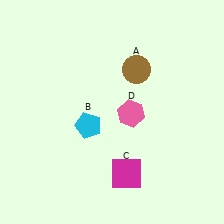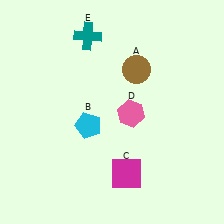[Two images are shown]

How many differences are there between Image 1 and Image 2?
There is 1 difference between the two images.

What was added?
A teal cross (E) was added in Image 2.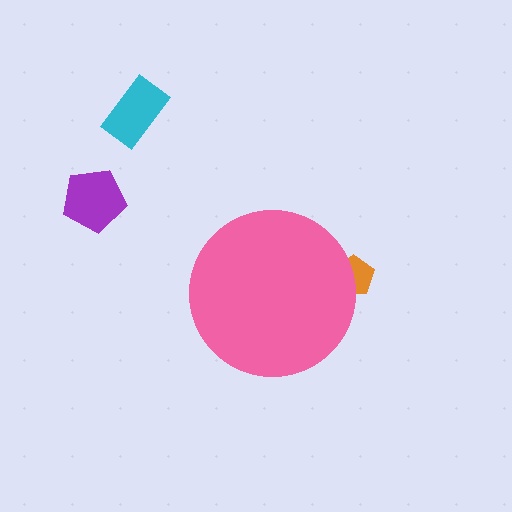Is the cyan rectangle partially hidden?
No, the cyan rectangle is fully visible.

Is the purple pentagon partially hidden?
No, the purple pentagon is fully visible.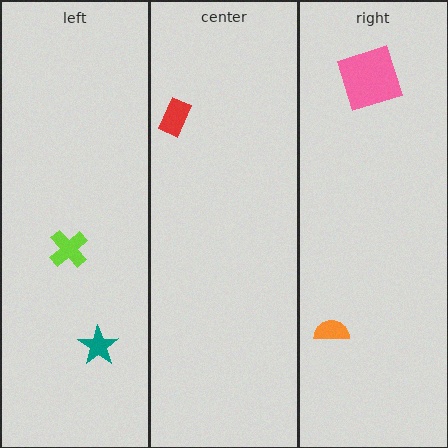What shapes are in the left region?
The lime cross, the teal star.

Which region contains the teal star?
The left region.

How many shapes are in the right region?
2.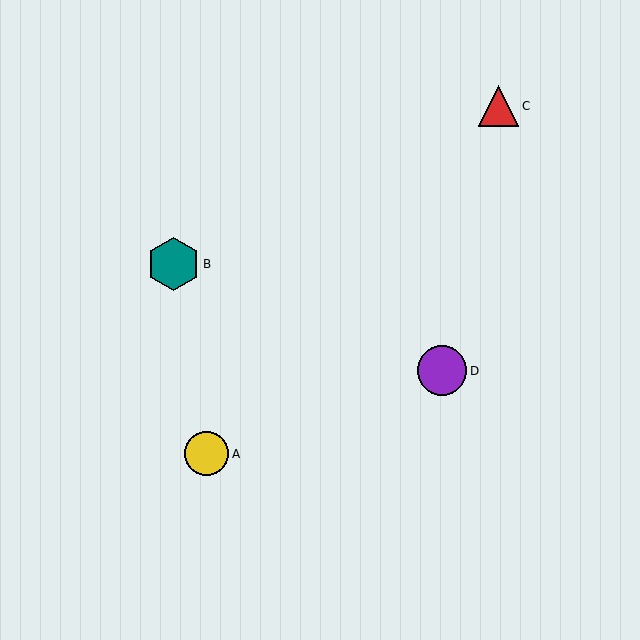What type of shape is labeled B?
Shape B is a teal hexagon.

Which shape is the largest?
The teal hexagon (labeled B) is the largest.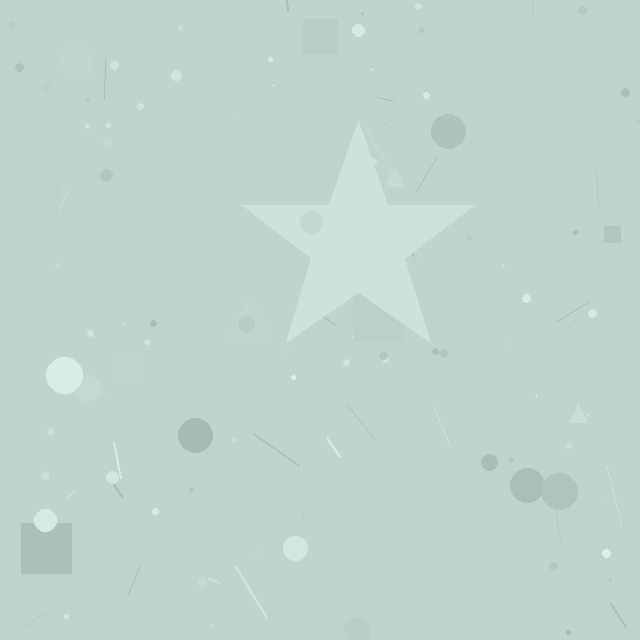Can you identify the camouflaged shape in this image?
The camouflaged shape is a star.